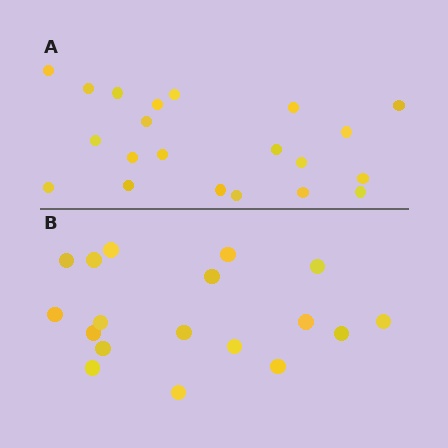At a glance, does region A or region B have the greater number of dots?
Region A (the top region) has more dots.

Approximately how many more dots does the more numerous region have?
Region A has just a few more — roughly 2 or 3 more dots than region B.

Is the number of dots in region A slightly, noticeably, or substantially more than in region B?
Region A has only slightly more — the two regions are fairly close. The ratio is roughly 1.2 to 1.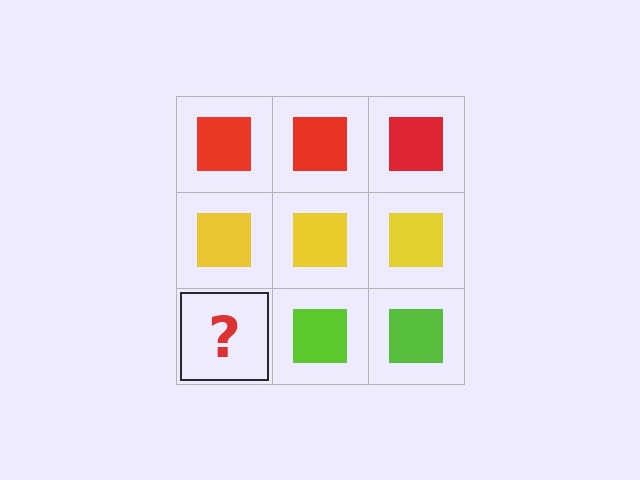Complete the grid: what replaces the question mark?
The question mark should be replaced with a lime square.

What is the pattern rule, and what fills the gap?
The rule is that each row has a consistent color. The gap should be filled with a lime square.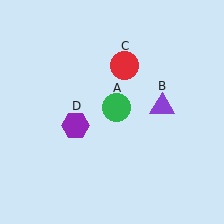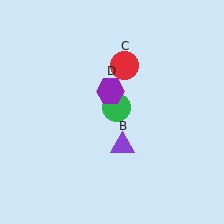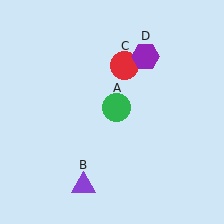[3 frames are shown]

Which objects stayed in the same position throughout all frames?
Green circle (object A) and red circle (object C) remained stationary.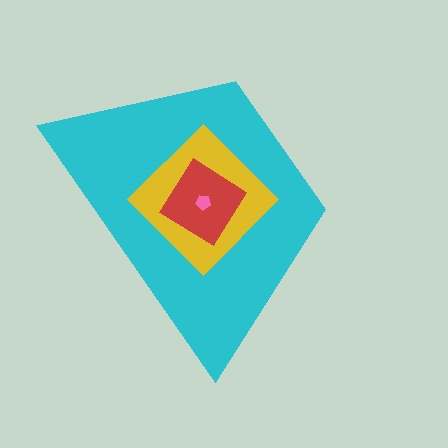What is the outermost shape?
The cyan trapezoid.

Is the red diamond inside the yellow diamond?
Yes.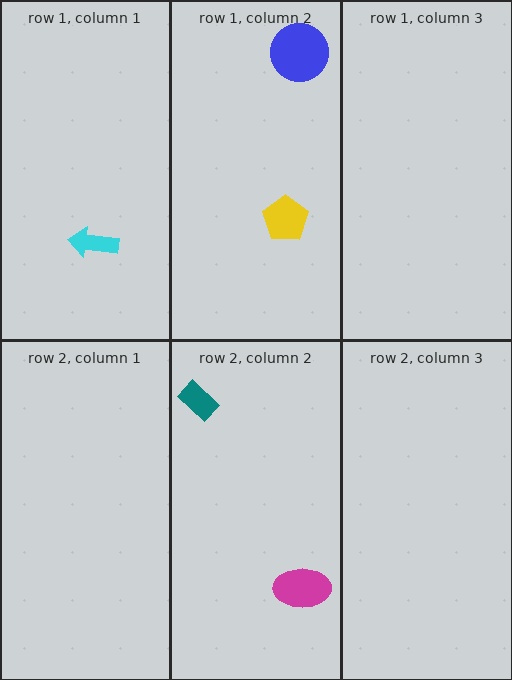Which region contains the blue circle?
The row 1, column 2 region.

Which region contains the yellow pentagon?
The row 1, column 2 region.